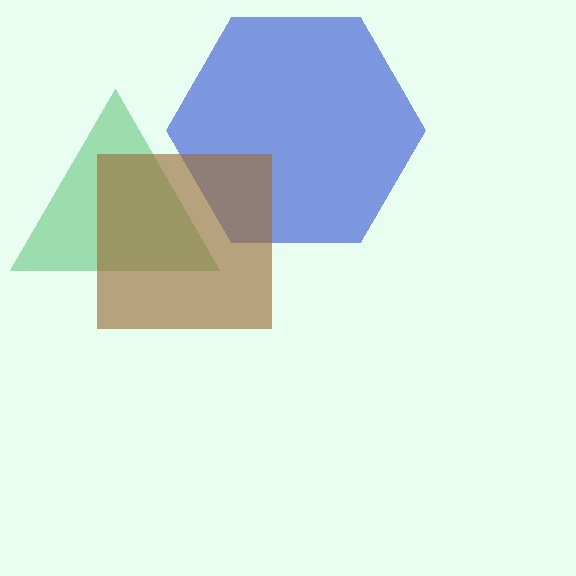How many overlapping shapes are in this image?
There are 3 overlapping shapes in the image.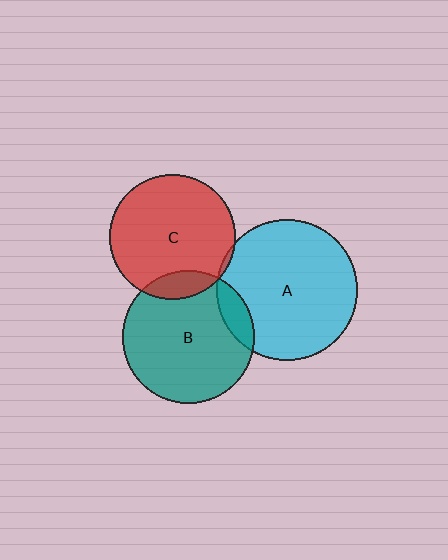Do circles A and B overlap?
Yes.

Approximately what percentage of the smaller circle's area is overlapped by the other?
Approximately 10%.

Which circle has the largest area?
Circle A (cyan).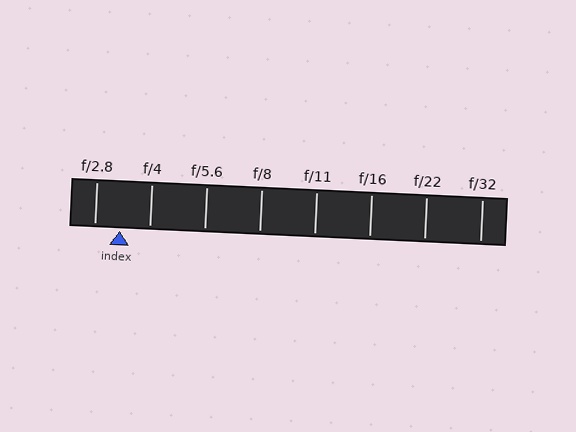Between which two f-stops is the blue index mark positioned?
The index mark is between f/2.8 and f/4.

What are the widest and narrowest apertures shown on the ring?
The widest aperture shown is f/2.8 and the narrowest is f/32.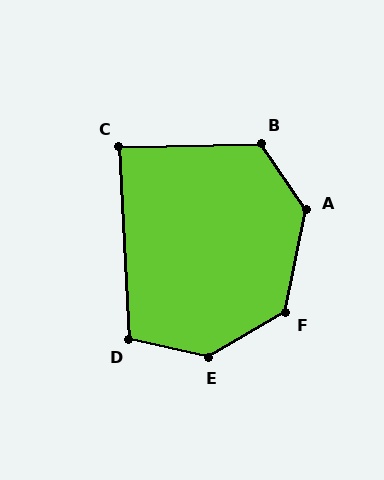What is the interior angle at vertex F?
Approximately 132 degrees (obtuse).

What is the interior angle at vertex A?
Approximately 134 degrees (obtuse).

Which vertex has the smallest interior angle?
C, at approximately 88 degrees.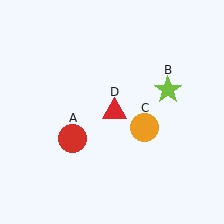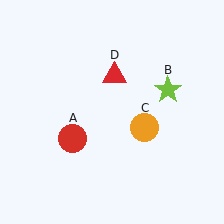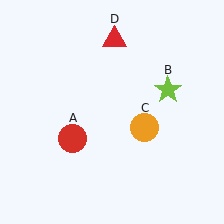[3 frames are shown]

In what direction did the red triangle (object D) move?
The red triangle (object D) moved up.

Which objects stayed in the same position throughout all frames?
Red circle (object A) and lime star (object B) and orange circle (object C) remained stationary.